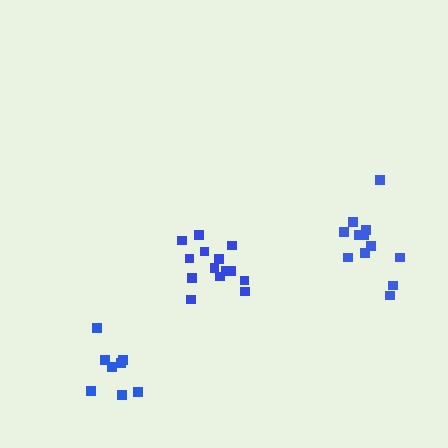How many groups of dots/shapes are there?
There are 3 groups.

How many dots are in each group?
Group 1: 12 dots, Group 2: 14 dots, Group 3: 8 dots (34 total).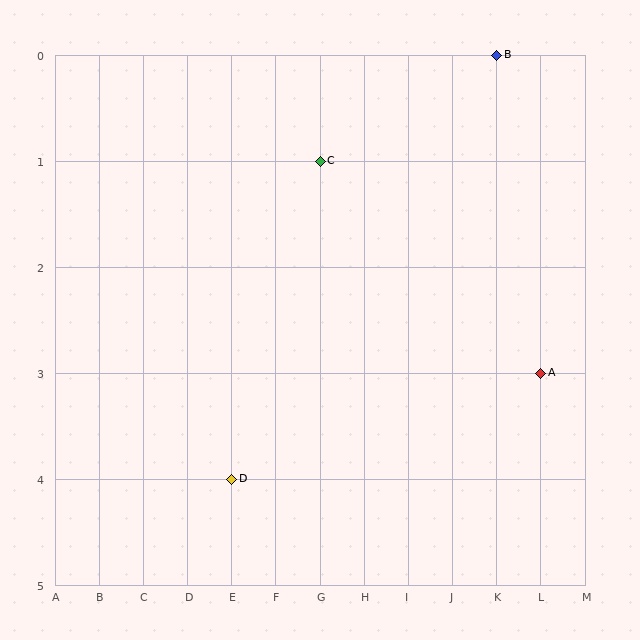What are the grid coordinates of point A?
Point A is at grid coordinates (L, 3).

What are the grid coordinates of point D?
Point D is at grid coordinates (E, 4).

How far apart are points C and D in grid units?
Points C and D are 2 columns and 3 rows apart (about 3.6 grid units diagonally).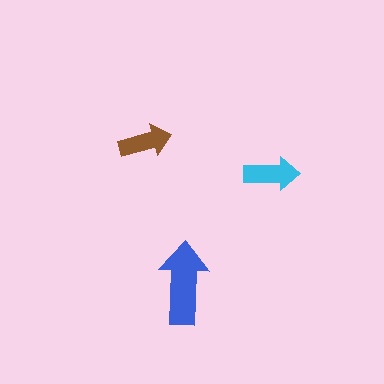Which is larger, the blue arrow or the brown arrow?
The blue one.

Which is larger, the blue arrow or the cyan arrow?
The blue one.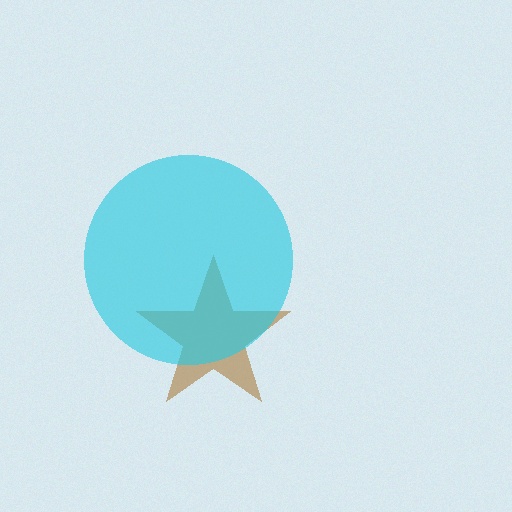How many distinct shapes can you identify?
There are 2 distinct shapes: a brown star, a cyan circle.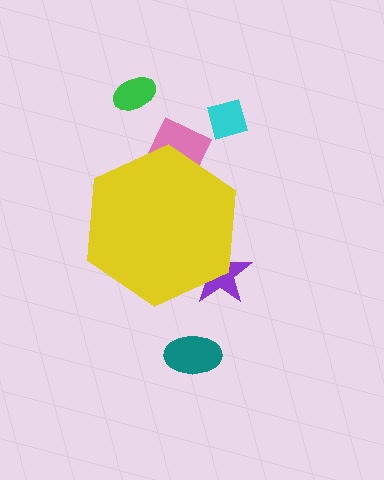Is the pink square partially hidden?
Yes, the pink square is partially hidden behind the yellow hexagon.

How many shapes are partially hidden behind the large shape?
2 shapes are partially hidden.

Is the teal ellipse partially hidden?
No, the teal ellipse is fully visible.